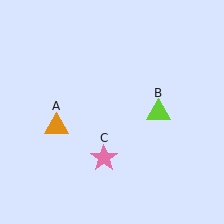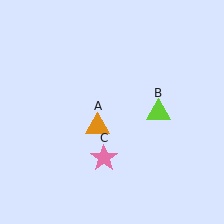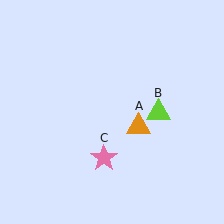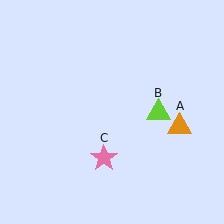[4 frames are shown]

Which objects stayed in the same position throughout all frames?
Lime triangle (object B) and pink star (object C) remained stationary.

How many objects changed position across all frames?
1 object changed position: orange triangle (object A).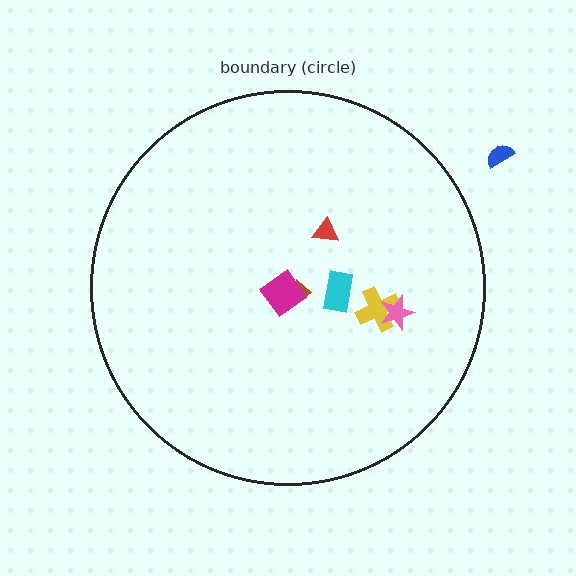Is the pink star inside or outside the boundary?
Inside.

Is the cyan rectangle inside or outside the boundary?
Inside.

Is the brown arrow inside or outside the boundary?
Inside.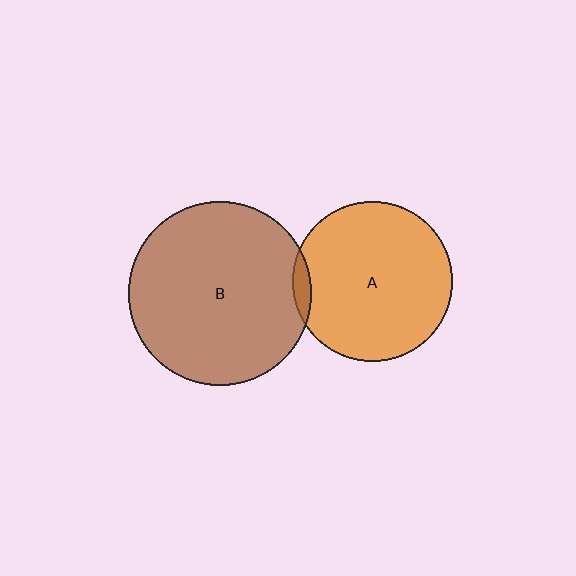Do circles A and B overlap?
Yes.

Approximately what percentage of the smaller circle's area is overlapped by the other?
Approximately 5%.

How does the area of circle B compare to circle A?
Approximately 1.3 times.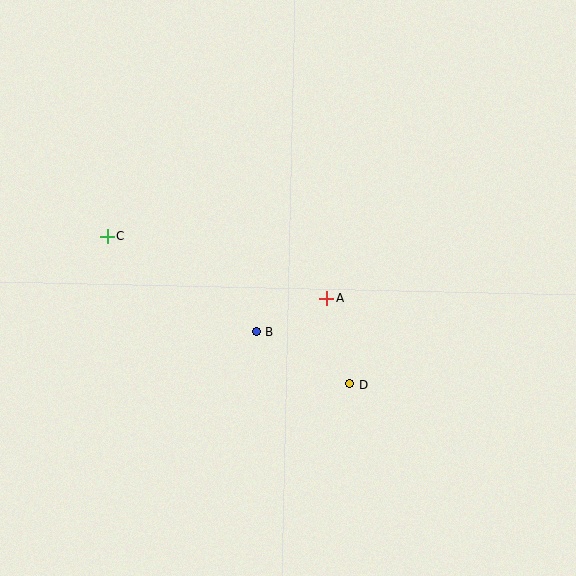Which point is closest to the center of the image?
Point A at (327, 298) is closest to the center.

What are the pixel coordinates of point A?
Point A is at (327, 298).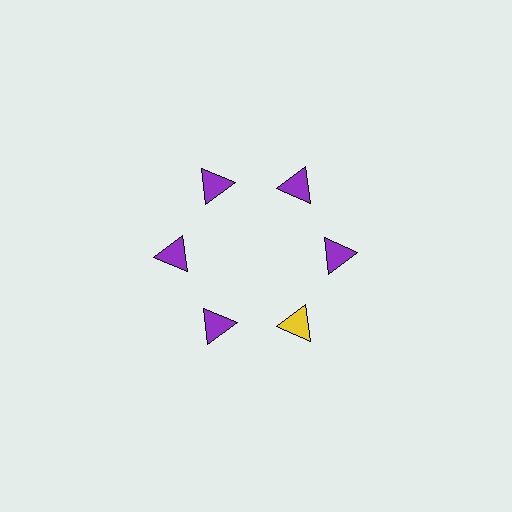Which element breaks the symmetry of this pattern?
The yellow triangle at roughly the 5 o'clock position breaks the symmetry. All other shapes are purple triangles.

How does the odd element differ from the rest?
It has a different color: yellow instead of purple.